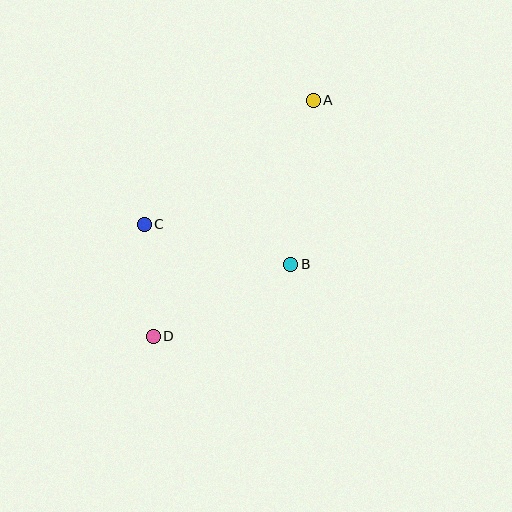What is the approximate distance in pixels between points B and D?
The distance between B and D is approximately 155 pixels.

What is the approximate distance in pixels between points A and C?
The distance between A and C is approximately 209 pixels.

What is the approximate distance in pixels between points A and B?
The distance between A and B is approximately 166 pixels.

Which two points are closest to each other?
Points C and D are closest to each other.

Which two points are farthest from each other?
Points A and D are farthest from each other.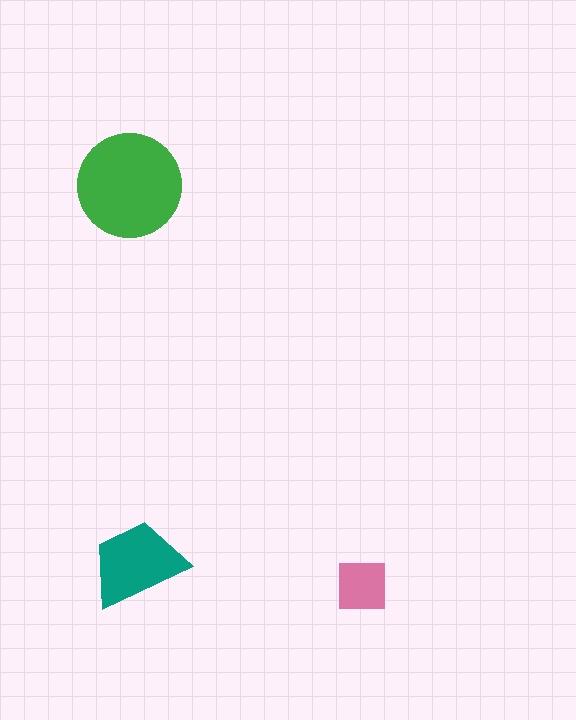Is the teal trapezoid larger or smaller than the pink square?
Larger.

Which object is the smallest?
The pink square.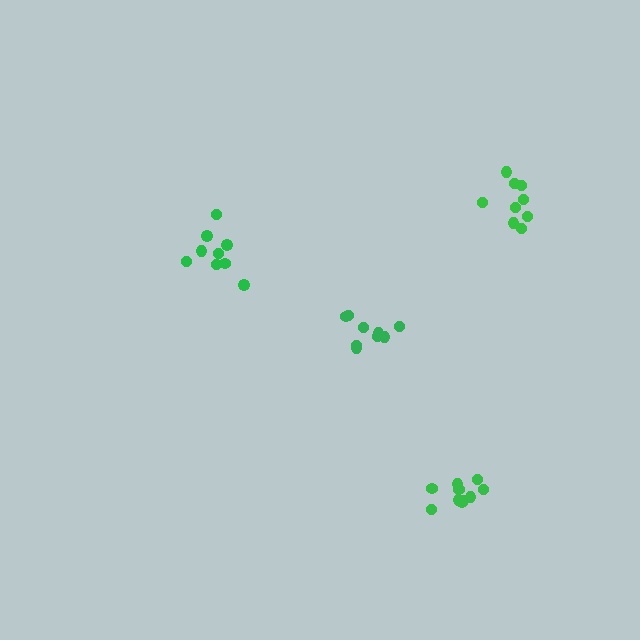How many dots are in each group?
Group 1: 9 dots, Group 2: 9 dots, Group 3: 10 dots, Group 4: 9 dots (37 total).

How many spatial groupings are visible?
There are 4 spatial groupings.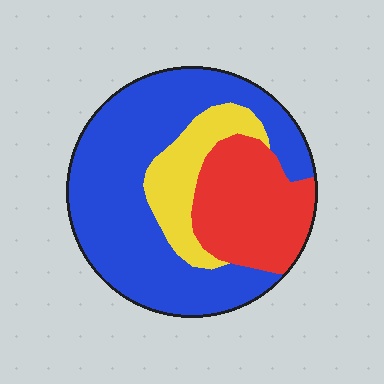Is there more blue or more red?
Blue.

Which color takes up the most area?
Blue, at roughly 60%.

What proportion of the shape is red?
Red takes up about one quarter (1/4) of the shape.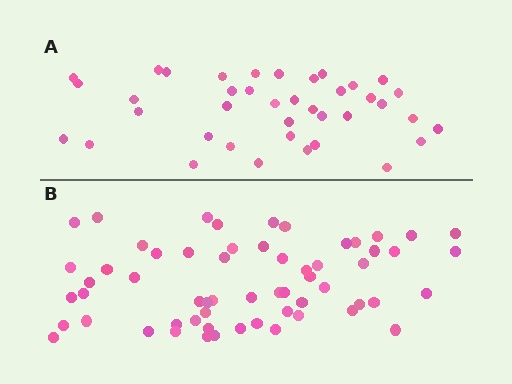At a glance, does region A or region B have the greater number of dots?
Region B (the bottom region) has more dots.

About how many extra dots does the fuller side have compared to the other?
Region B has approximately 20 more dots than region A.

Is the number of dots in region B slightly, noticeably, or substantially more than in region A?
Region B has substantially more. The ratio is roughly 1.5 to 1.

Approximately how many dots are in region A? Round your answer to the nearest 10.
About 40 dots. (The exact count is 39, which rounds to 40.)